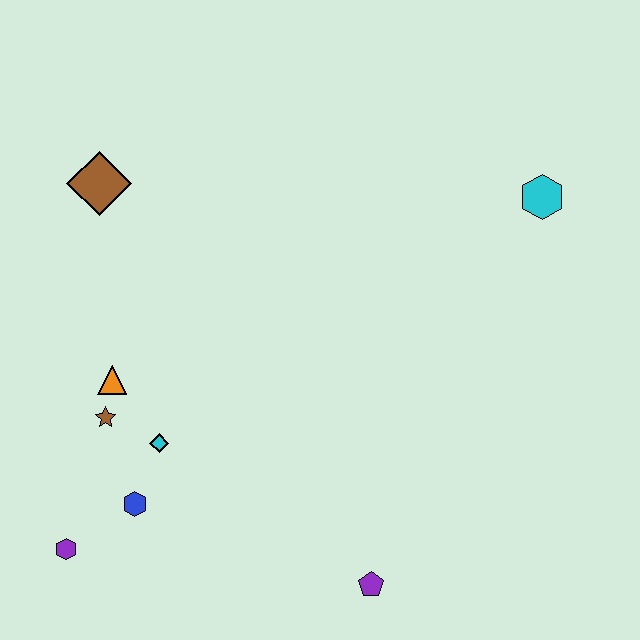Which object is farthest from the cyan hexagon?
The purple hexagon is farthest from the cyan hexagon.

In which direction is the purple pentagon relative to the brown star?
The purple pentagon is to the right of the brown star.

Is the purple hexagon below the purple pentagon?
No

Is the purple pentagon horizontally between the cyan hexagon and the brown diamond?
Yes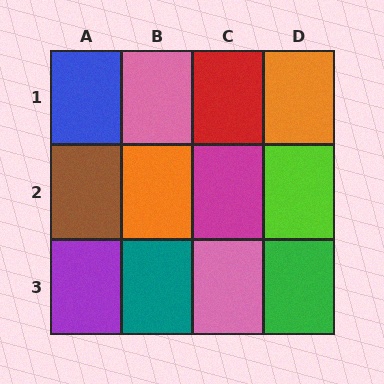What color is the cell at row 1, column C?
Red.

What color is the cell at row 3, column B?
Teal.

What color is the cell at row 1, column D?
Orange.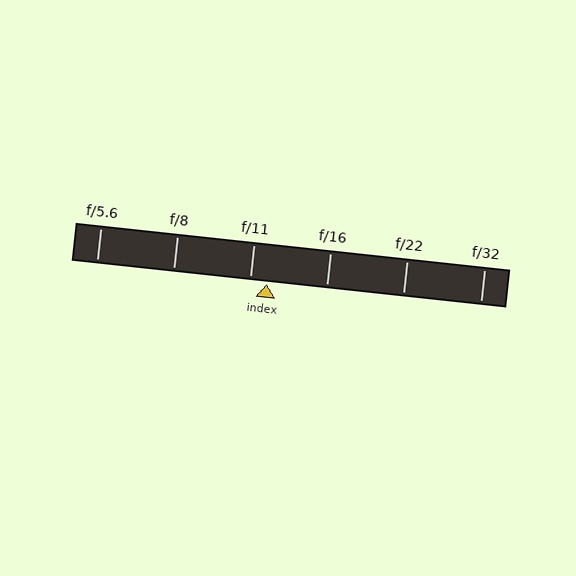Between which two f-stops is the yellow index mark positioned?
The index mark is between f/11 and f/16.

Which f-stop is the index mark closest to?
The index mark is closest to f/11.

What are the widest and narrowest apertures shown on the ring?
The widest aperture shown is f/5.6 and the narrowest is f/32.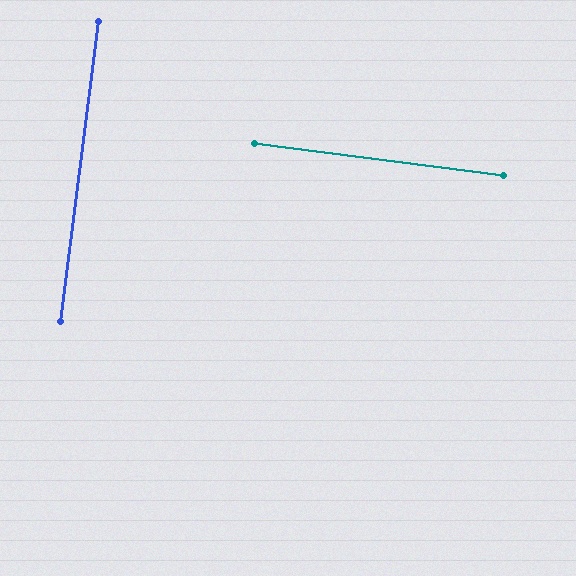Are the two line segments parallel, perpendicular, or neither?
Perpendicular — they meet at approximately 90°.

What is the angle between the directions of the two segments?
Approximately 90 degrees.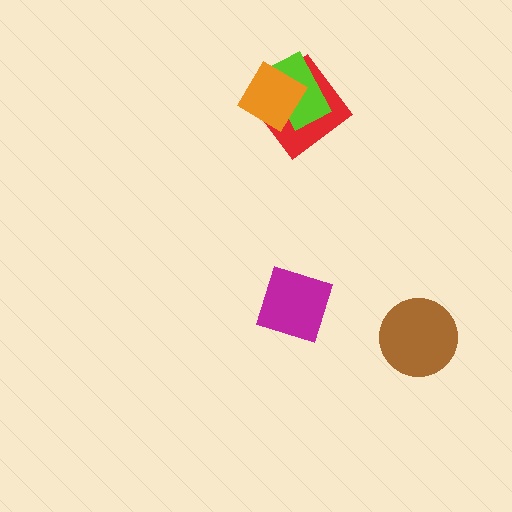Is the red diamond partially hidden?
Yes, it is partially covered by another shape.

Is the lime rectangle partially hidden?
Yes, it is partially covered by another shape.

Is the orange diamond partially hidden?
No, no other shape covers it.